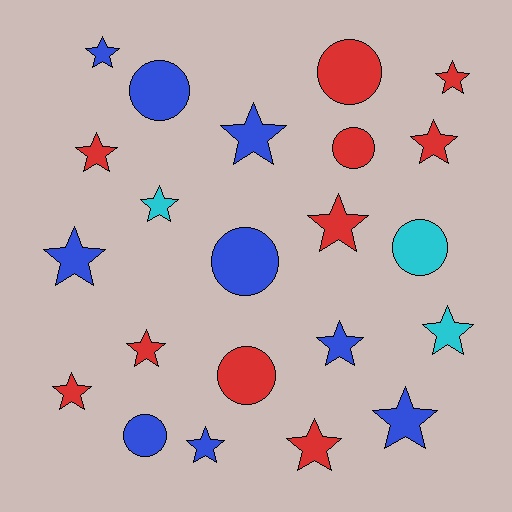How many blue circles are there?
There are 3 blue circles.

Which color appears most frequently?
Red, with 10 objects.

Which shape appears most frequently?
Star, with 15 objects.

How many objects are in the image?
There are 22 objects.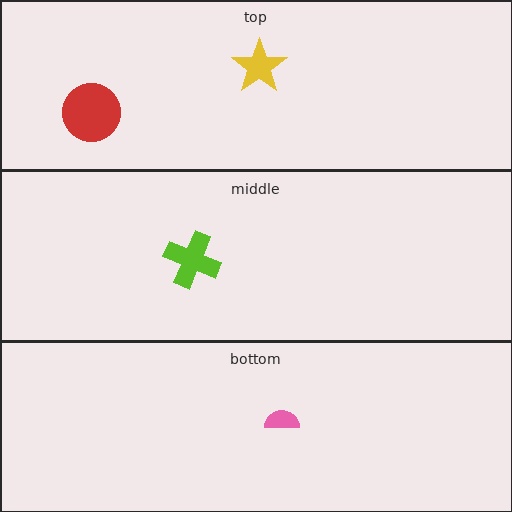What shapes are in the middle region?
The lime cross.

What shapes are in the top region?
The red circle, the yellow star.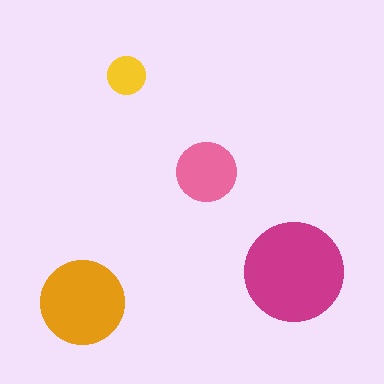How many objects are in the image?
There are 4 objects in the image.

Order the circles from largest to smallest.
the magenta one, the orange one, the pink one, the yellow one.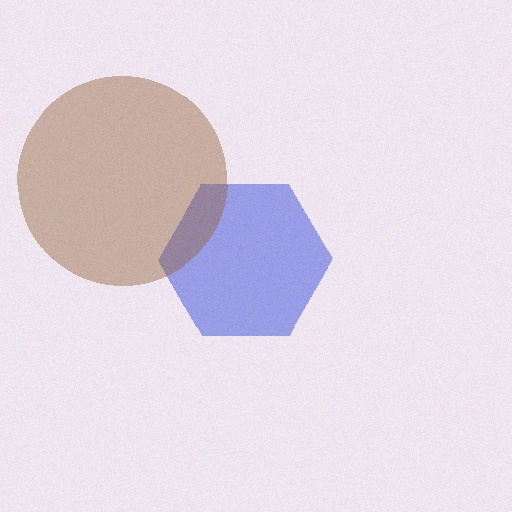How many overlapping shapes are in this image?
There are 2 overlapping shapes in the image.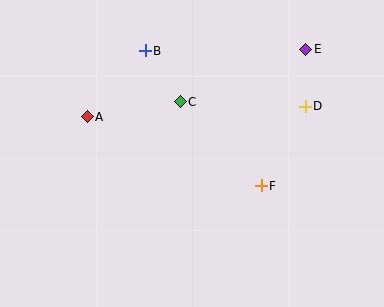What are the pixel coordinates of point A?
Point A is at (87, 117).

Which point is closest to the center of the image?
Point C at (180, 102) is closest to the center.